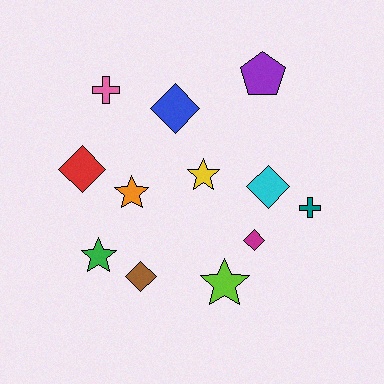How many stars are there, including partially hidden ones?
There are 4 stars.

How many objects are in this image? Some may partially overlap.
There are 12 objects.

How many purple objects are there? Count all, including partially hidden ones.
There is 1 purple object.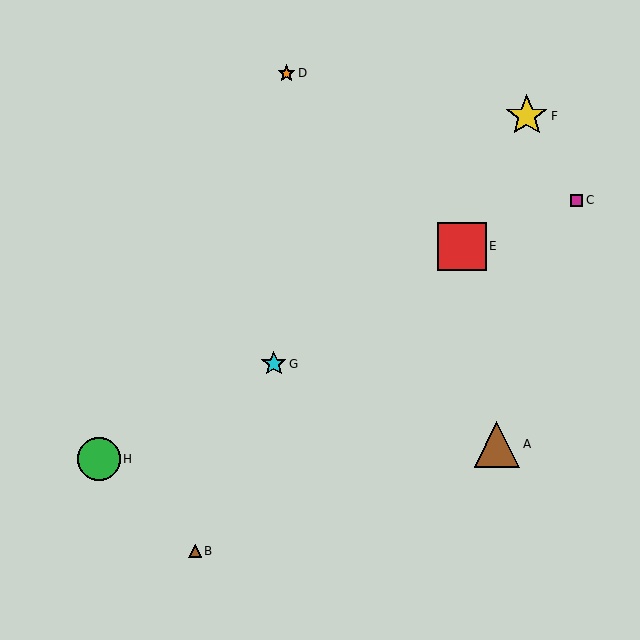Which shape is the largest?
The red square (labeled E) is the largest.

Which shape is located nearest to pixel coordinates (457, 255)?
The red square (labeled E) at (462, 246) is nearest to that location.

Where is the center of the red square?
The center of the red square is at (462, 246).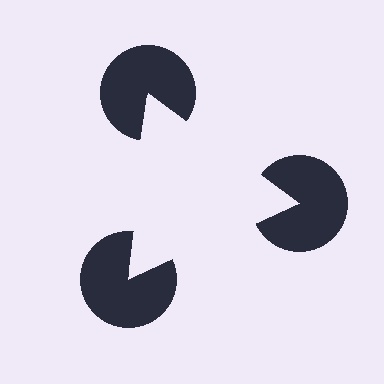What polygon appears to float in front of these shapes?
An illusory triangle — its edges are inferred from the aligned wedge cuts in the pac-man discs, not physically drawn.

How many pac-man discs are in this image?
There are 3 — one at each vertex of the illusory triangle.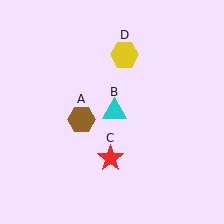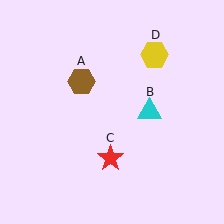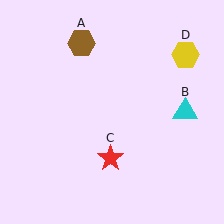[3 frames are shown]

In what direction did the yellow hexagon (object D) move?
The yellow hexagon (object D) moved right.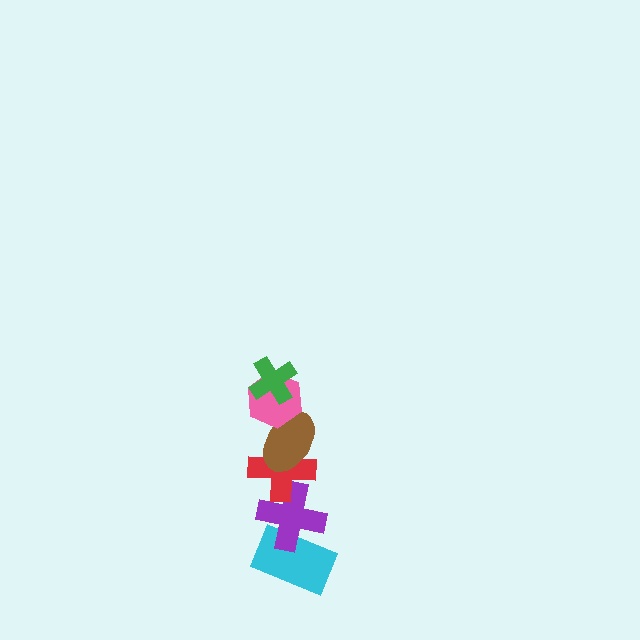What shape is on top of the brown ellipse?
The pink hexagon is on top of the brown ellipse.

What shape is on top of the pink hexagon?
The green cross is on top of the pink hexagon.